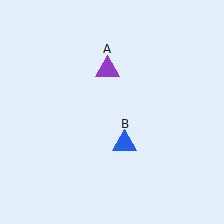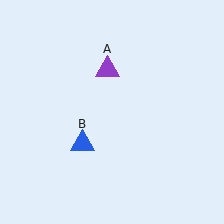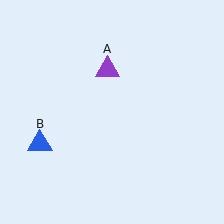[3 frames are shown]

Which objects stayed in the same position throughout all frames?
Purple triangle (object A) remained stationary.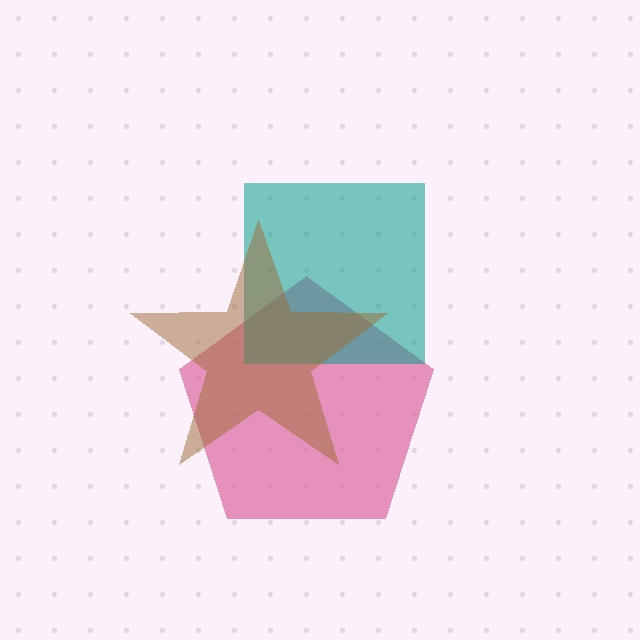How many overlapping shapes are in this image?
There are 3 overlapping shapes in the image.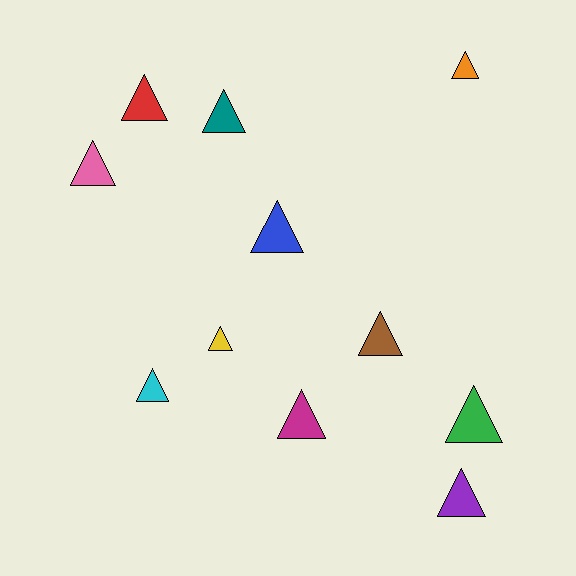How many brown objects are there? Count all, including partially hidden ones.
There is 1 brown object.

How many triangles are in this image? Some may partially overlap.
There are 11 triangles.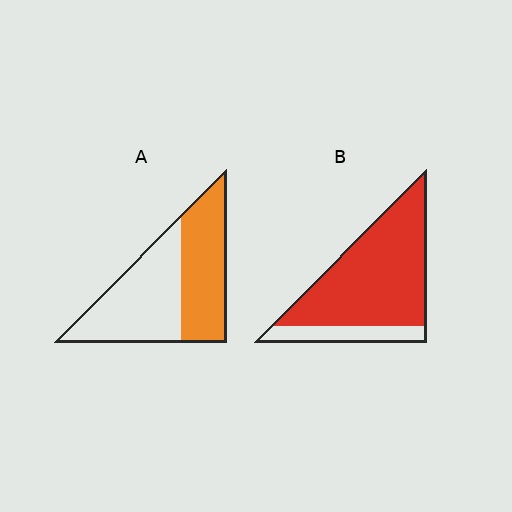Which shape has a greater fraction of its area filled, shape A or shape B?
Shape B.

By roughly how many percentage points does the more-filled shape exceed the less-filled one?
By roughly 35 percentage points (B over A).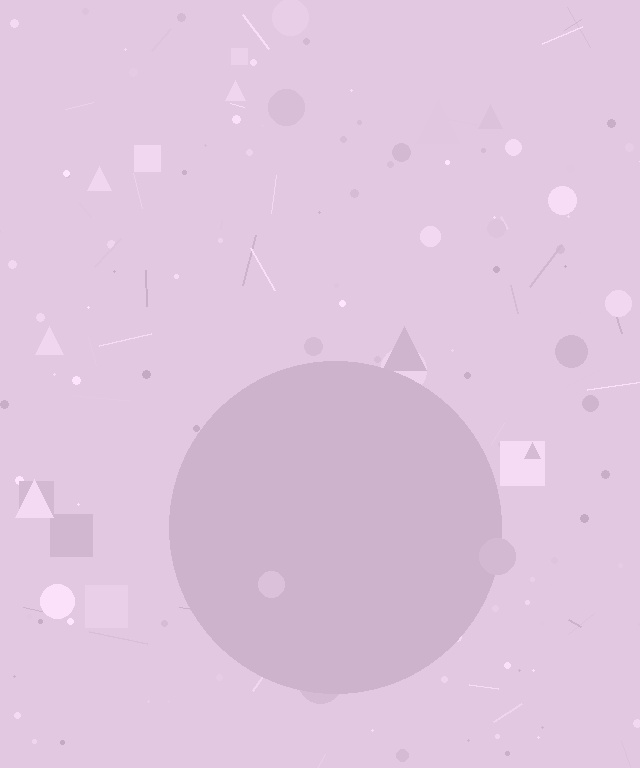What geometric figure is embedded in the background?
A circle is embedded in the background.